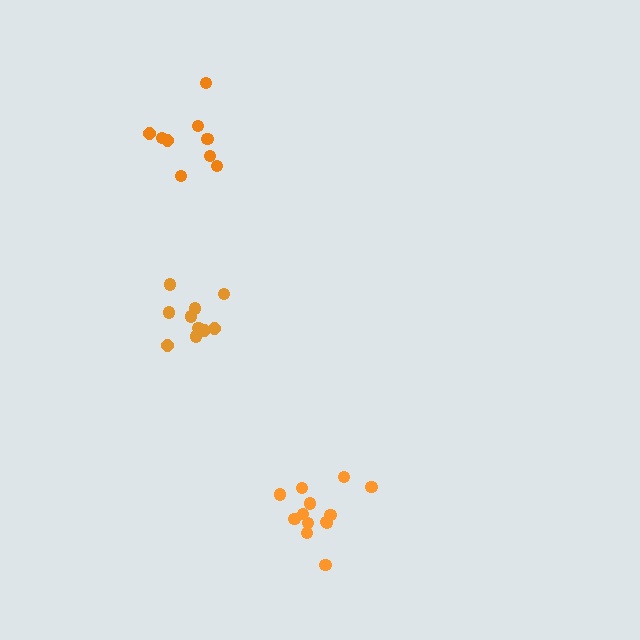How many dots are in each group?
Group 1: 10 dots, Group 2: 9 dots, Group 3: 13 dots (32 total).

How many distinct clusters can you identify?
There are 3 distinct clusters.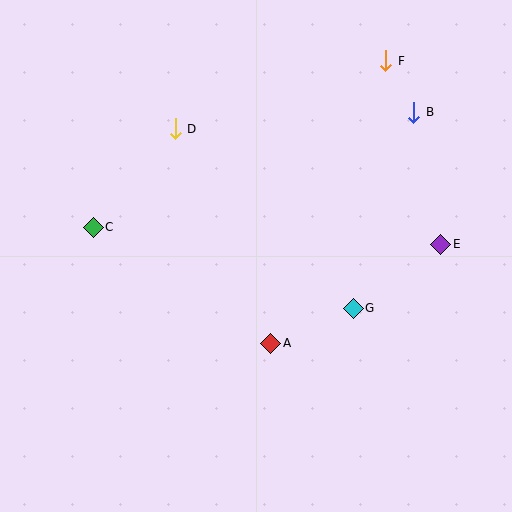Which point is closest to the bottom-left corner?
Point C is closest to the bottom-left corner.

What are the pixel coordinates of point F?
Point F is at (386, 61).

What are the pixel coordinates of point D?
Point D is at (175, 129).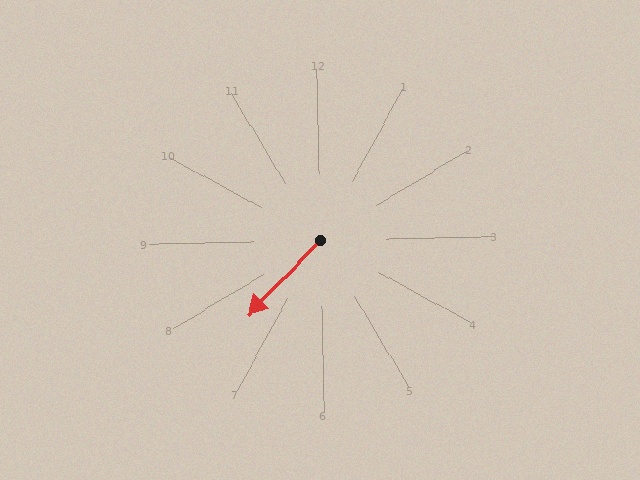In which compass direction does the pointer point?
Southwest.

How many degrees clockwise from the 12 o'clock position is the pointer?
Approximately 225 degrees.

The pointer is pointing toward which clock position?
Roughly 8 o'clock.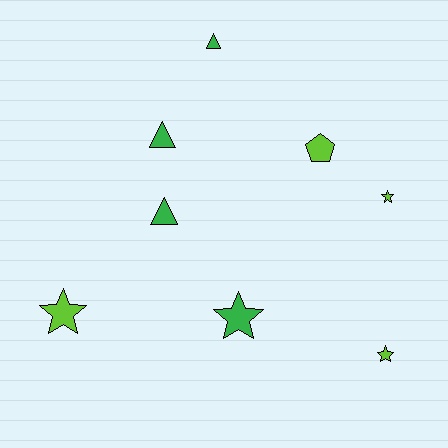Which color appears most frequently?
Green, with 4 objects.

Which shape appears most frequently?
Star, with 4 objects.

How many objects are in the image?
There are 8 objects.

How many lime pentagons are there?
There is 1 lime pentagon.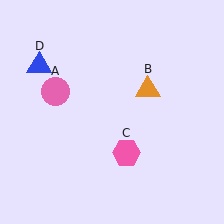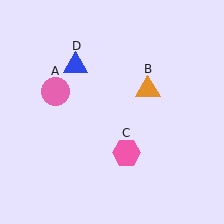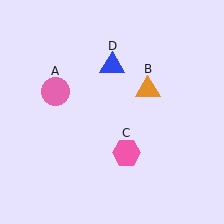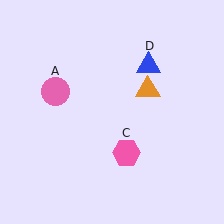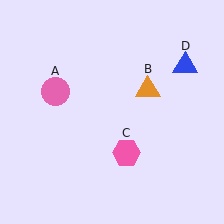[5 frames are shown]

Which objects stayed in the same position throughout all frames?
Pink circle (object A) and orange triangle (object B) and pink hexagon (object C) remained stationary.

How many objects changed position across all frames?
1 object changed position: blue triangle (object D).